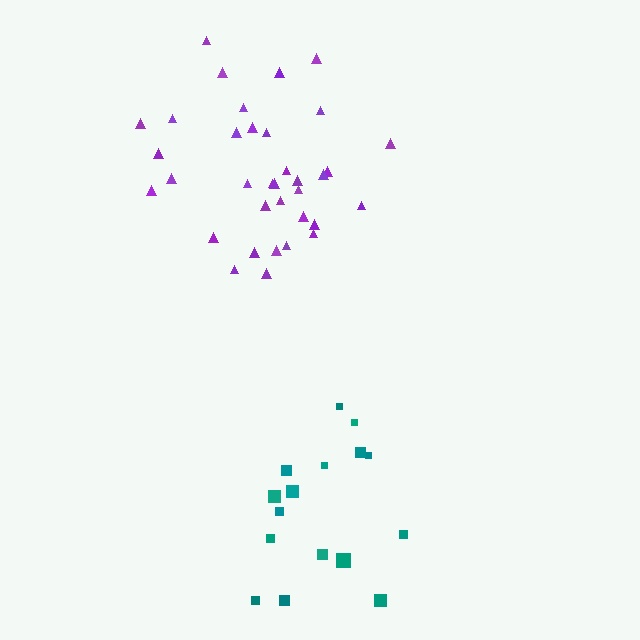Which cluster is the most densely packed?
Purple.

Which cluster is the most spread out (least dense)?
Teal.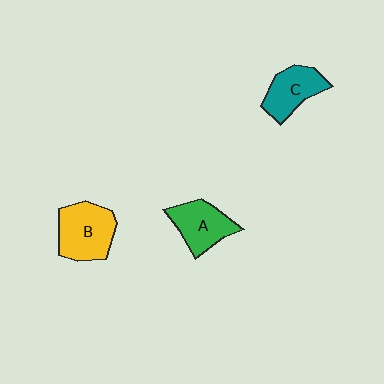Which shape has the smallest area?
Shape C (teal).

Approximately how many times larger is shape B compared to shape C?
Approximately 1.3 times.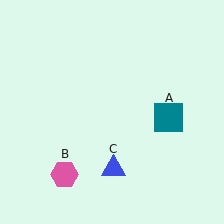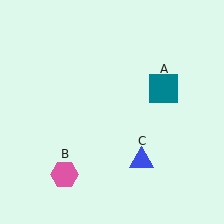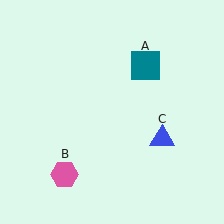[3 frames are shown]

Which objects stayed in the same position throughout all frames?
Pink hexagon (object B) remained stationary.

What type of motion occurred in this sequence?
The teal square (object A), blue triangle (object C) rotated counterclockwise around the center of the scene.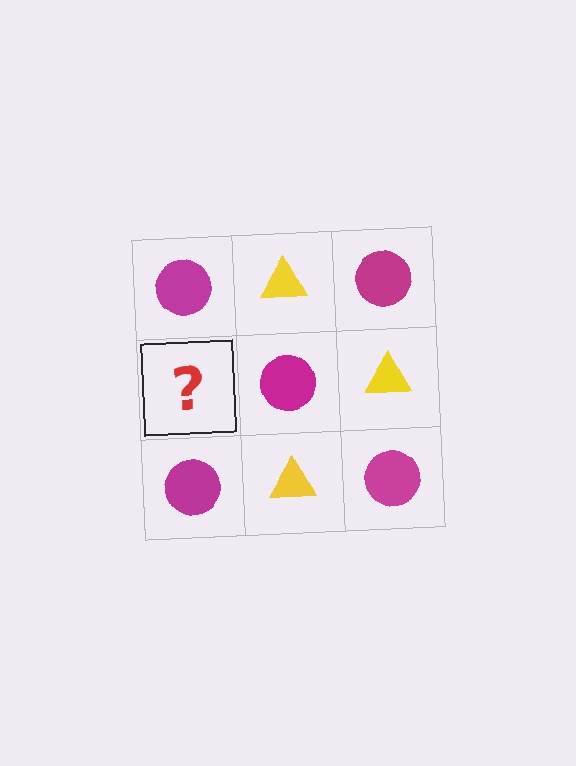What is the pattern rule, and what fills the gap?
The rule is that it alternates magenta circle and yellow triangle in a checkerboard pattern. The gap should be filled with a yellow triangle.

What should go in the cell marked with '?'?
The missing cell should contain a yellow triangle.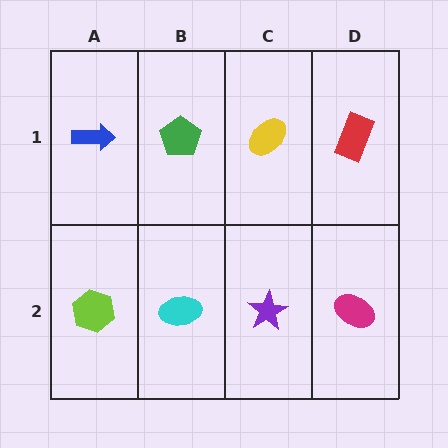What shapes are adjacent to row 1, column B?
A cyan ellipse (row 2, column B), a blue arrow (row 1, column A), a yellow ellipse (row 1, column C).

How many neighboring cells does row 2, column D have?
2.